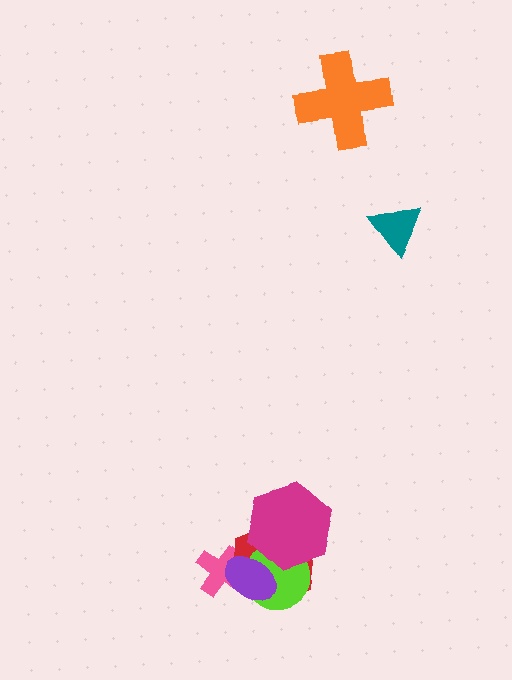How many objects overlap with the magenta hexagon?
3 objects overlap with the magenta hexagon.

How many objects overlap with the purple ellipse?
4 objects overlap with the purple ellipse.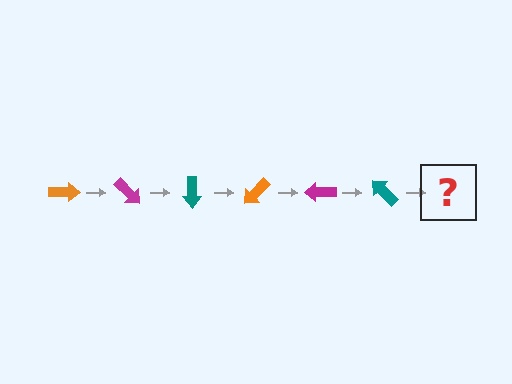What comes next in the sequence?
The next element should be an orange arrow, rotated 270 degrees from the start.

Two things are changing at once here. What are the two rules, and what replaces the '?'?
The two rules are that it rotates 45 degrees each step and the color cycles through orange, magenta, and teal. The '?' should be an orange arrow, rotated 270 degrees from the start.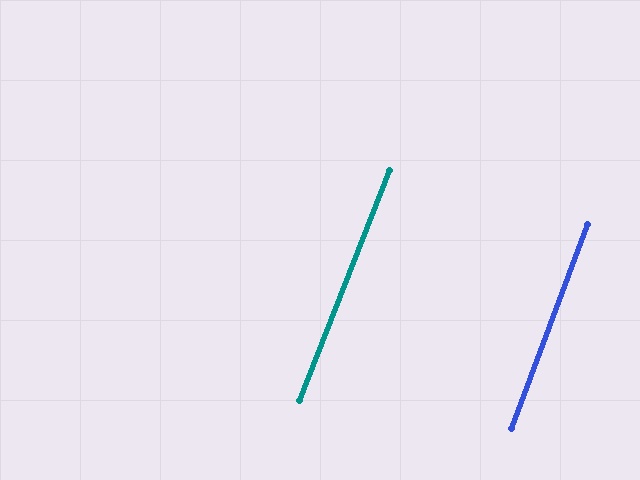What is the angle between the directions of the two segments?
Approximately 1 degree.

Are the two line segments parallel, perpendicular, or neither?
Parallel — their directions differ by only 1.0°.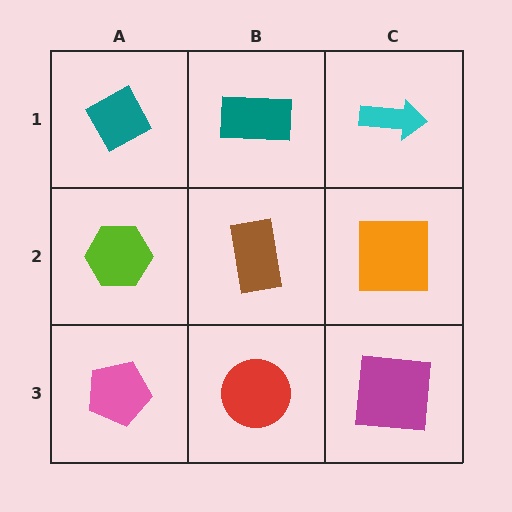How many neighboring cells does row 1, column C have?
2.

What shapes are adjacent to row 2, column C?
A cyan arrow (row 1, column C), a magenta square (row 3, column C), a brown rectangle (row 2, column B).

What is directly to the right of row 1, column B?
A cyan arrow.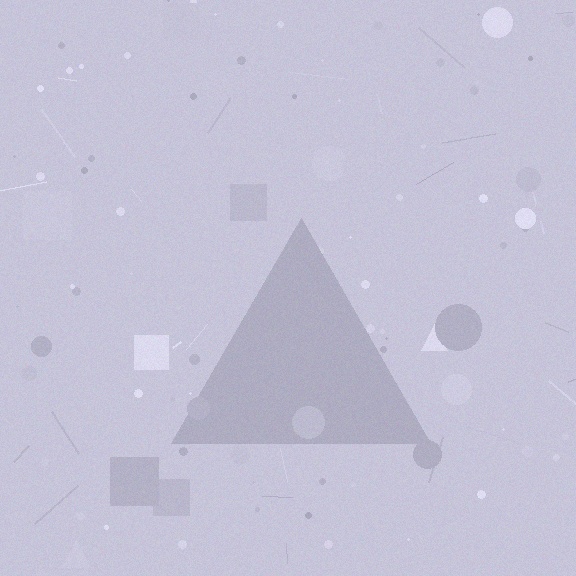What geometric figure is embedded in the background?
A triangle is embedded in the background.